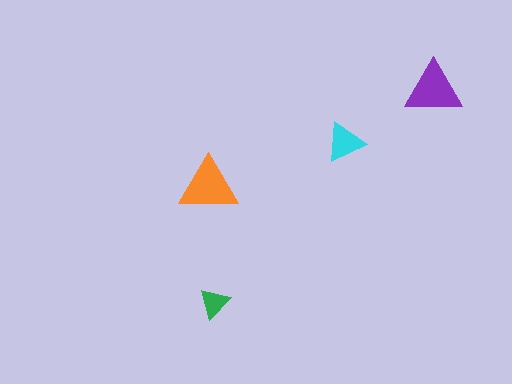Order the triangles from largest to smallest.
the orange one, the purple one, the cyan one, the green one.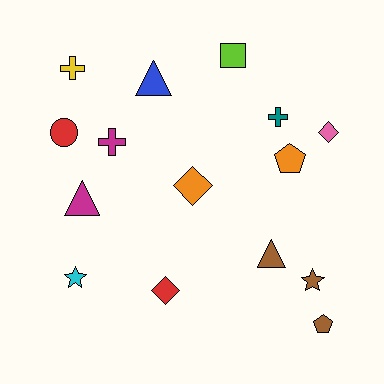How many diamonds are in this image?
There are 3 diamonds.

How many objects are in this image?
There are 15 objects.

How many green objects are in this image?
There are no green objects.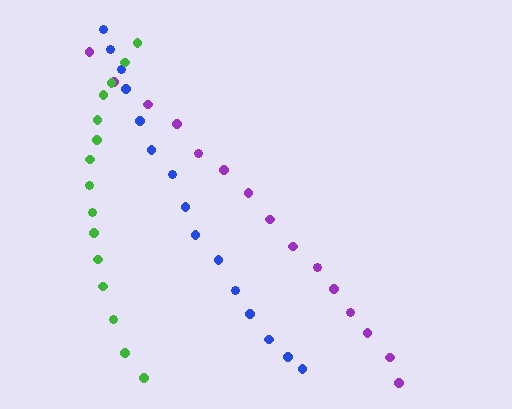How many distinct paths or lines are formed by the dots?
There are 3 distinct paths.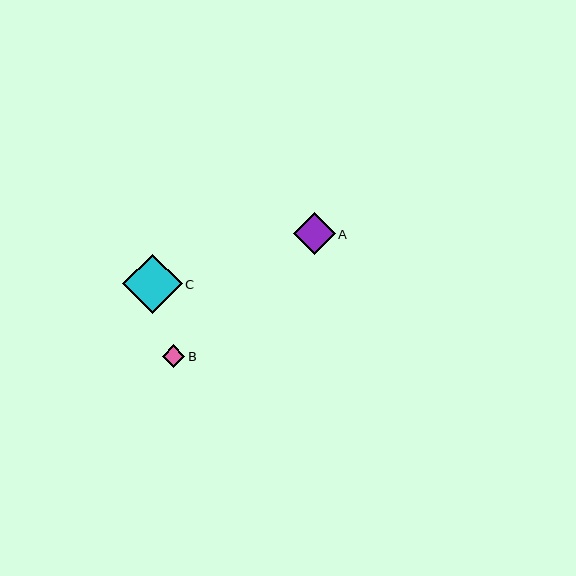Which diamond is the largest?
Diamond C is the largest with a size of approximately 59 pixels.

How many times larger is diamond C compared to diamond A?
Diamond C is approximately 1.4 times the size of diamond A.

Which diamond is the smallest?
Diamond B is the smallest with a size of approximately 22 pixels.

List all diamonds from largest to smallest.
From largest to smallest: C, A, B.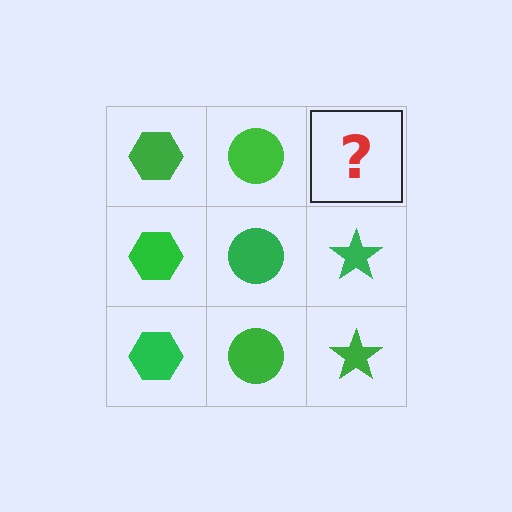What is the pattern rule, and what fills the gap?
The rule is that each column has a consistent shape. The gap should be filled with a green star.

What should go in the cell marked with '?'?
The missing cell should contain a green star.